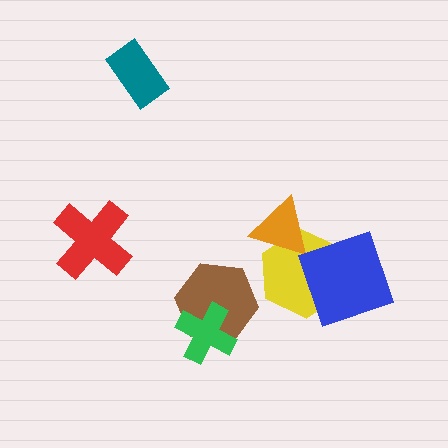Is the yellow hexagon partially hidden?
Yes, it is partially covered by another shape.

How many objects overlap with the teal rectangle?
0 objects overlap with the teal rectangle.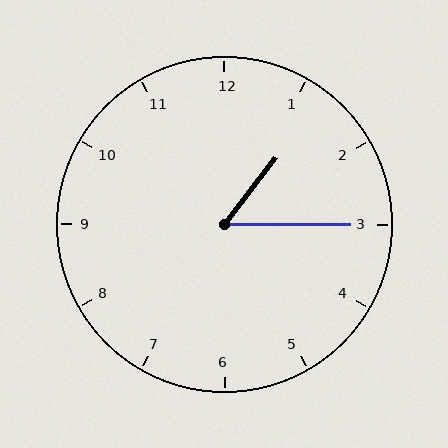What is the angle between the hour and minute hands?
Approximately 52 degrees.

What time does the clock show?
1:15.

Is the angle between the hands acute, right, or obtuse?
It is acute.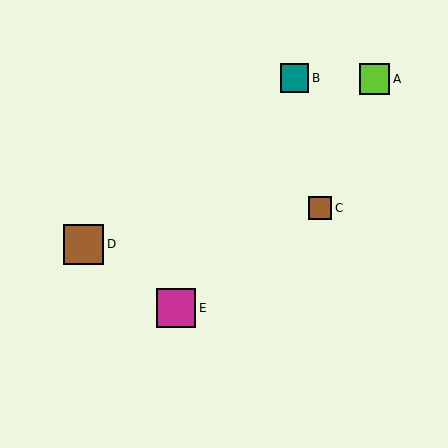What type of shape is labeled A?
Shape A is a lime square.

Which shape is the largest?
The brown square (labeled D) is the largest.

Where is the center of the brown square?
The center of the brown square is at (84, 244).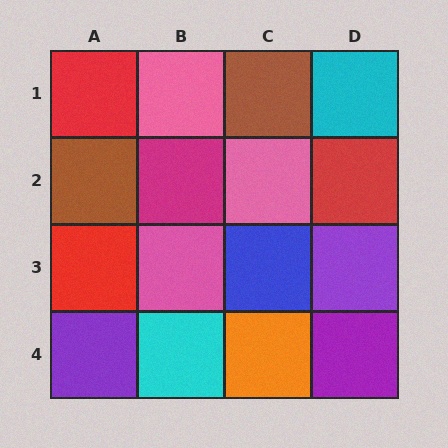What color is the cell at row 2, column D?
Red.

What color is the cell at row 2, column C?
Pink.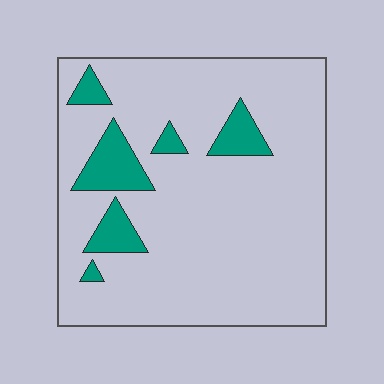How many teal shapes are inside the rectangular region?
6.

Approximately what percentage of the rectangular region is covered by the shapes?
Approximately 15%.